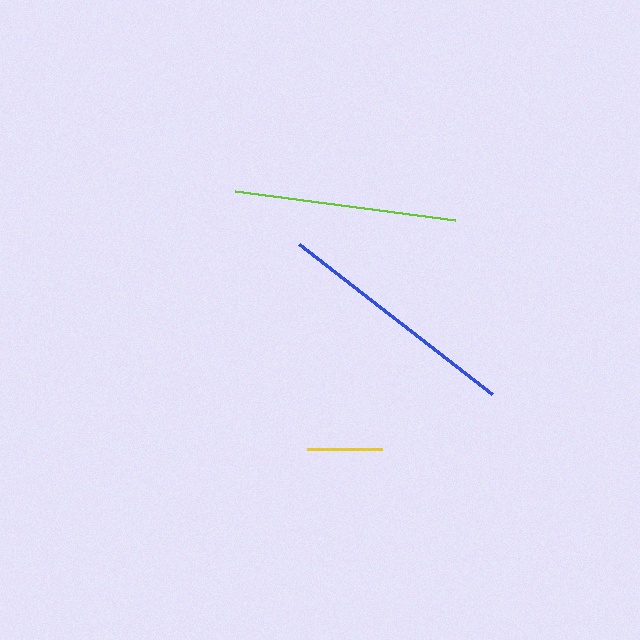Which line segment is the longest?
The blue line is the longest at approximately 244 pixels.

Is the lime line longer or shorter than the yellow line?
The lime line is longer than the yellow line.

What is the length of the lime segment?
The lime segment is approximately 222 pixels long.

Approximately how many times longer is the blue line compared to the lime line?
The blue line is approximately 1.1 times the length of the lime line.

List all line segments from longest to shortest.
From longest to shortest: blue, lime, yellow.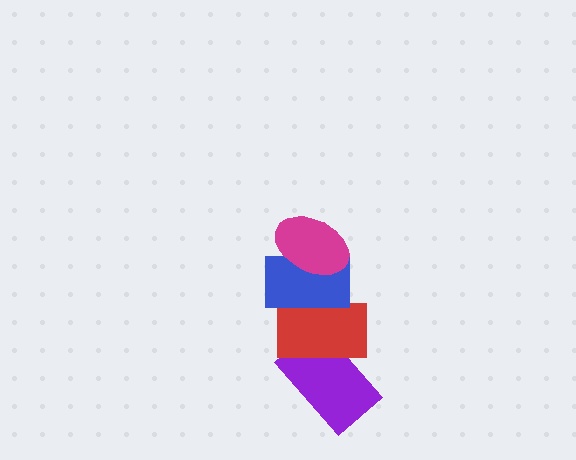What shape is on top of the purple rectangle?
The red rectangle is on top of the purple rectangle.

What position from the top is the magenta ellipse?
The magenta ellipse is 1st from the top.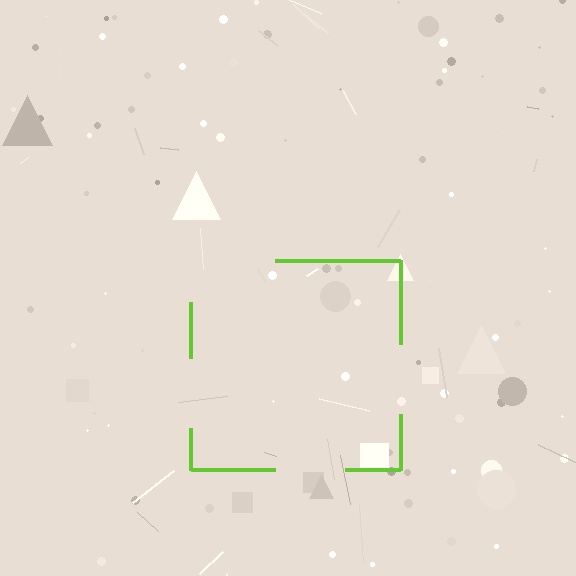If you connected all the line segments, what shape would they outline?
They would outline a square.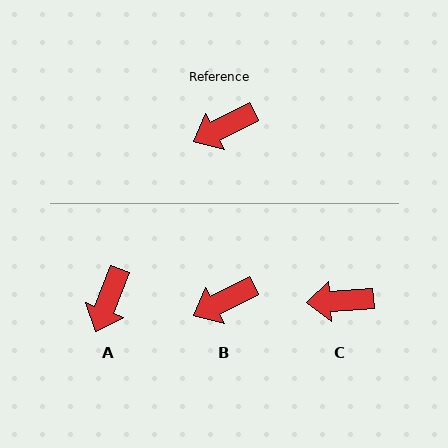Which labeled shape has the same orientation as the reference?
B.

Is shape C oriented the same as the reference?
No, it is off by about 23 degrees.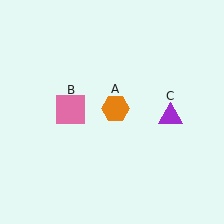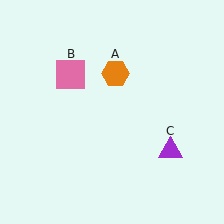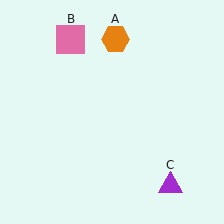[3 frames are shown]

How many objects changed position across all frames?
3 objects changed position: orange hexagon (object A), pink square (object B), purple triangle (object C).